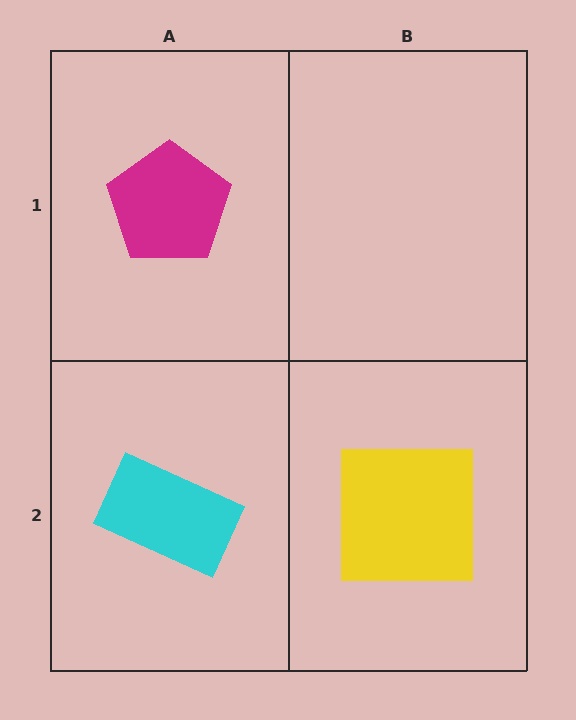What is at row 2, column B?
A yellow square.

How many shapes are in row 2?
2 shapes.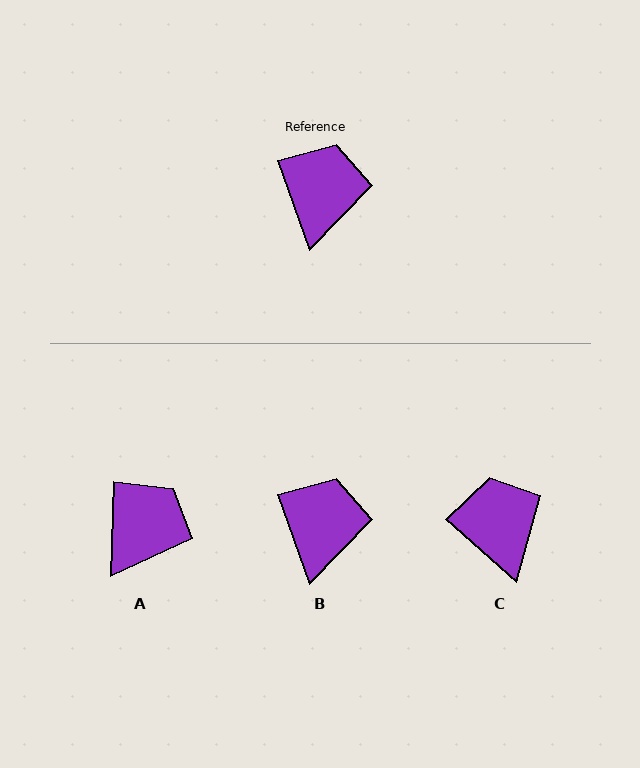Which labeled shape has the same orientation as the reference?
B.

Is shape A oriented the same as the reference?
No, it is off by about 21 degrees.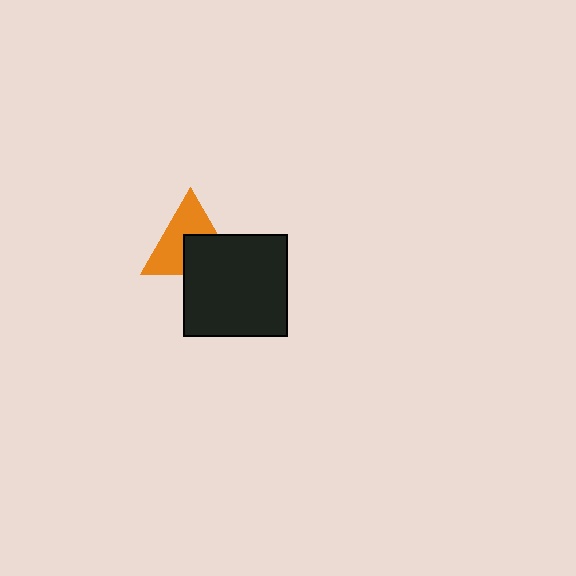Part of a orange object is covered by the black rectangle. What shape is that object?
It is a triangle.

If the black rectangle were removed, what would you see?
You would see the complete orange triangle.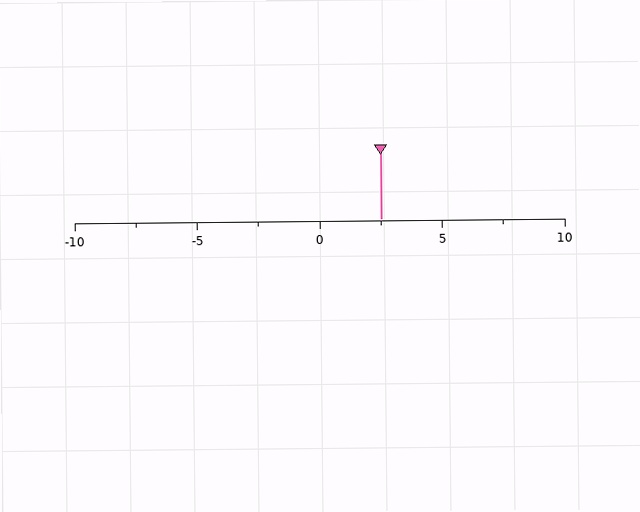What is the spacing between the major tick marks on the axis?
The major ticks are spaced 5 apart.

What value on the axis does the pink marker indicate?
The marker indicates approximately 2.5.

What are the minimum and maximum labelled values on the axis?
The axis runs from -10 to 10.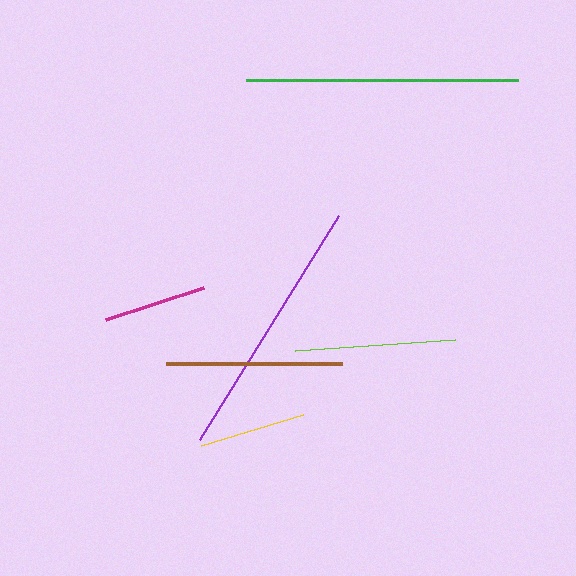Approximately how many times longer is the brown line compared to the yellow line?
The brown line is approximately 1.7 times the length of the yellow line.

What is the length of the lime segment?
The lime segment is approximately 160 pixels long.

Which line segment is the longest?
The green line is the longest at approximately 272 pixels.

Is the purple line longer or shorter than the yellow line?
The purple line is longer than the yellow line.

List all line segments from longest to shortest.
From longest to shortest: green, purple, brown, lime, yellow, magenta.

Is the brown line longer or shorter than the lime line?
The brown line is longer than the lime line.